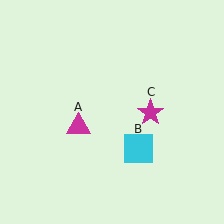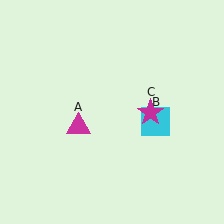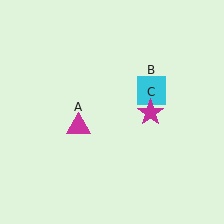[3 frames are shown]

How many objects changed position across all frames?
1 object changed position: cyan square (object B).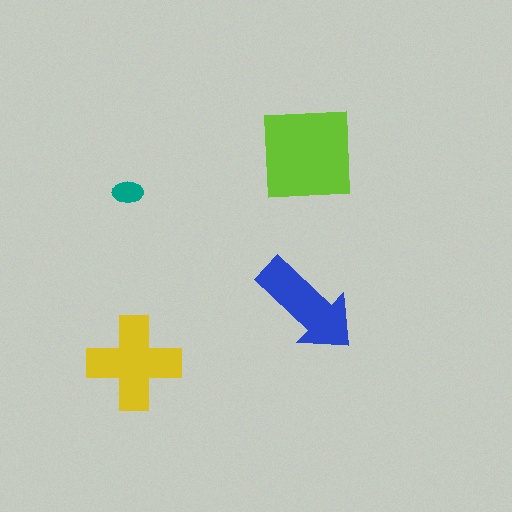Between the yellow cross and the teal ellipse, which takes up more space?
The yellow cross.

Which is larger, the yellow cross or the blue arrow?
The yellow cross.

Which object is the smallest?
The teal ellipse.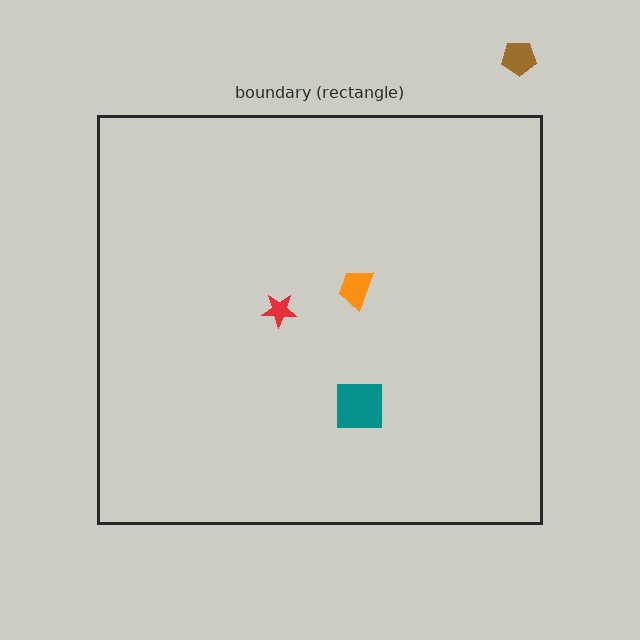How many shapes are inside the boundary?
3 inside, 1 outside.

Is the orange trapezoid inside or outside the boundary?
Inside.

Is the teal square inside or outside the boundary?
Inside.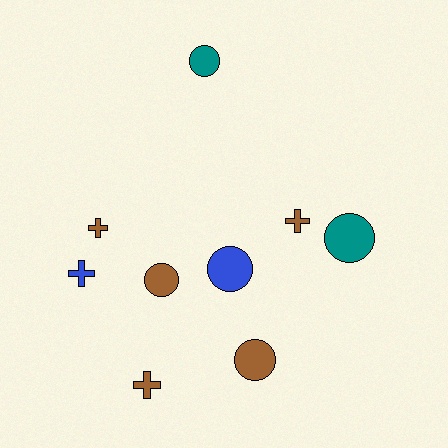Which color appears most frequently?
Brown, with 5 objects.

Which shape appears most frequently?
Circle, with 5 objects.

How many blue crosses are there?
There is 1 blue cross.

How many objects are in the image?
There are 9 objects.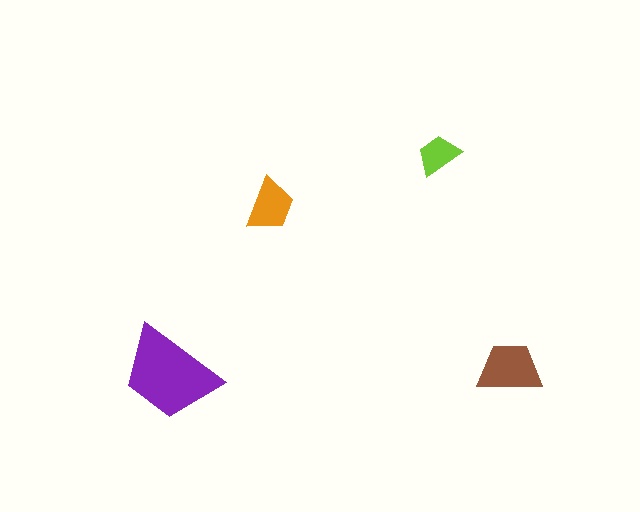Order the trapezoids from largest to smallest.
the purple one, the brown one, the orange one, the lime one.